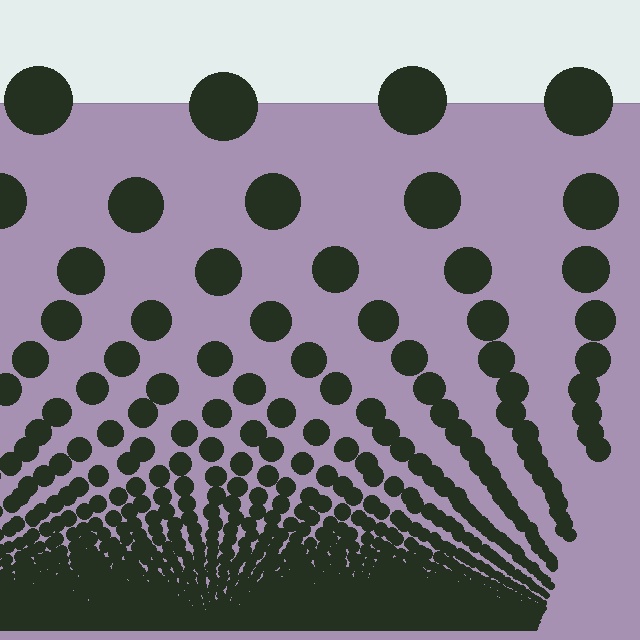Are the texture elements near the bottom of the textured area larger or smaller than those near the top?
Smaller. The gradient is inverted — elements near the bottom are smaller and denser.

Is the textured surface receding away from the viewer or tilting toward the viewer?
The surface appears to tilt toward the viewer. Texture elements get larger and sparser toward the top.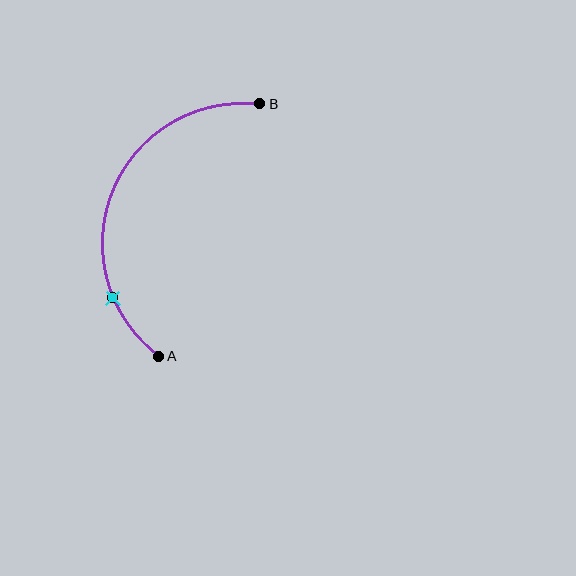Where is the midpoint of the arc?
The arc midpoint is the point on the curve farthest from the straight line joining A and B. It sits to the left of that line.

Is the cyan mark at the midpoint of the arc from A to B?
No. The cyan mark lies on the arc but is closer to endpoint A. The arc midpoint would be at the point on the curve equidistant along the arc from both A and B.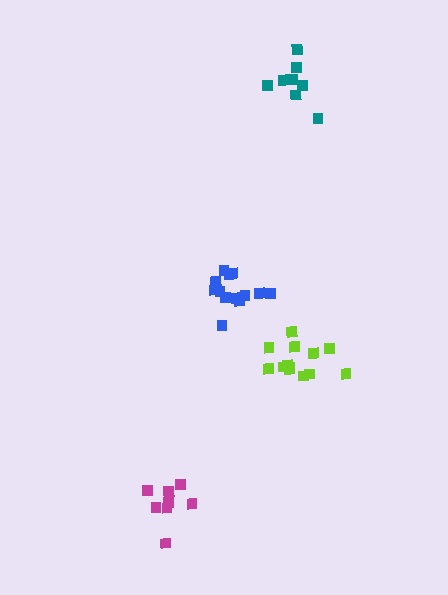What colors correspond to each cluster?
The clusters are colored: lime, blue, magenta, teal.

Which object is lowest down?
The magenta cluster is bottommost.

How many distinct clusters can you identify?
There are 4 distinct clusters.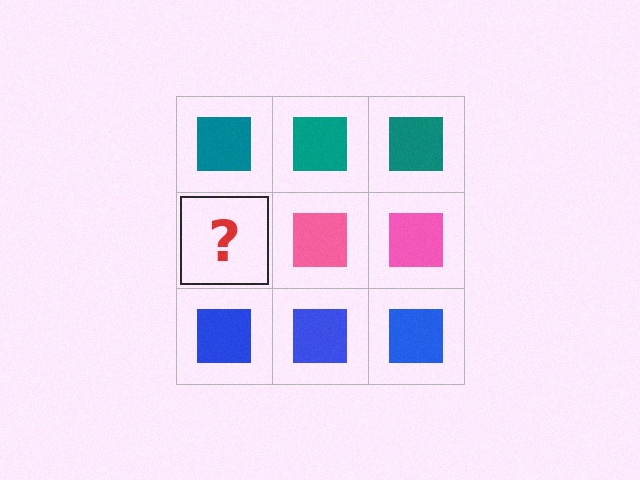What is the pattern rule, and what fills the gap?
The rule is that each row has a consistent color. The gap should be filled with a pink square.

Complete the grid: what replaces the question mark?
The question mark should be replaced with a pink square.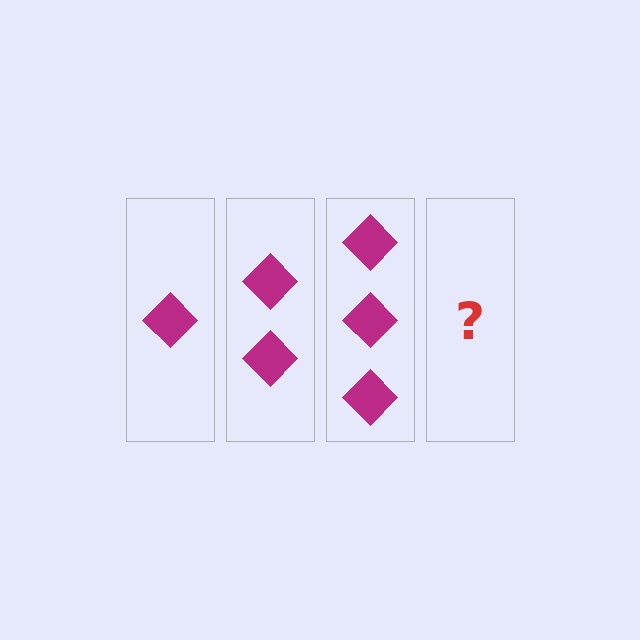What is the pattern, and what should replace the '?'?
The pattern is that each step adds one more diamond. The '?' should be 4 diamonds.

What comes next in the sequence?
The next element should be 4 diamonds.